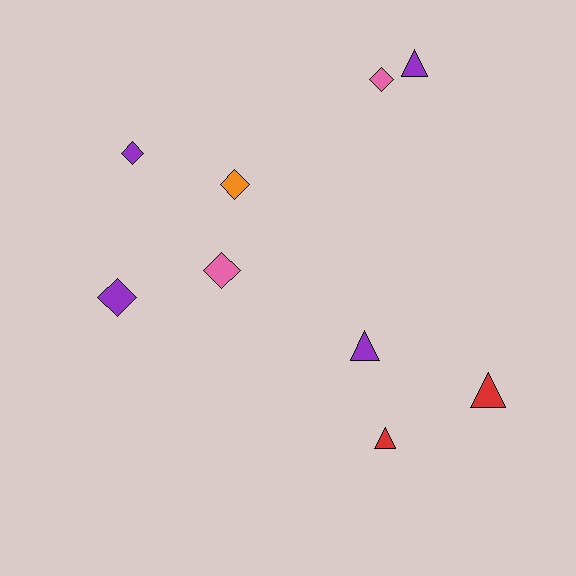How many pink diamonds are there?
There are 2 pink diamonds.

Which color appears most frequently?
Purple, with 4 objects.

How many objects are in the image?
There are 9 objects.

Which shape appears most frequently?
Diamond, with 5 objects.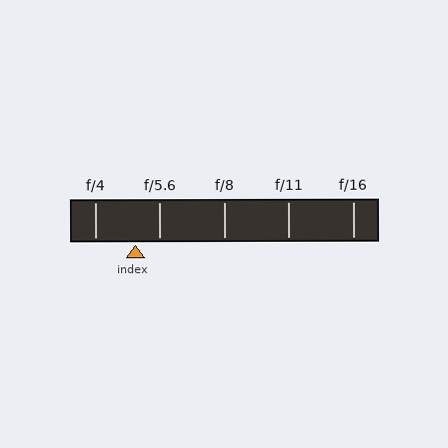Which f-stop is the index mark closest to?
The index mark is closest to f/5.6.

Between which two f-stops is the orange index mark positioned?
The index mark is between f/4 and f/5.6.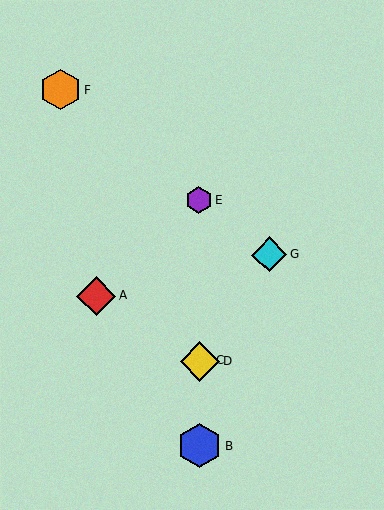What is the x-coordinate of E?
Object E is at x≈198.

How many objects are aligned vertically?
4 objects (B, C, D, E) are aligned vertically.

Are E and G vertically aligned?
No, E is at x≈198 and G is at x≈269.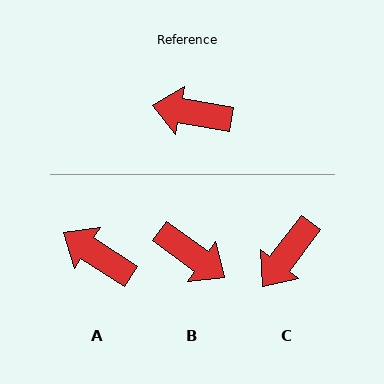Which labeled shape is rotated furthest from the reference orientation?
B, about 155 degrees away.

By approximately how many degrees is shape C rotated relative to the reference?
Approximately 63 degrees counter-clockwise.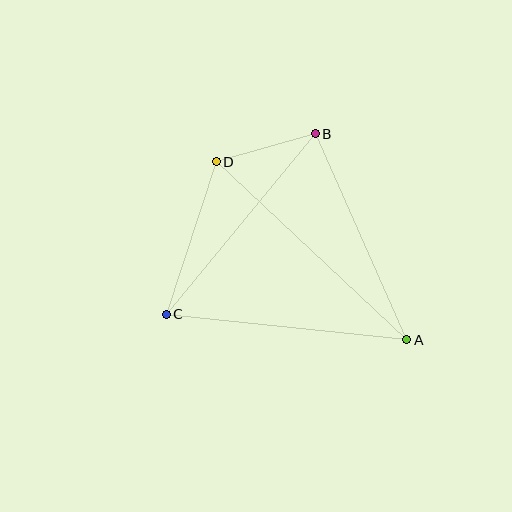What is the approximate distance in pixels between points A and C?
The distance between A and C is approximately 242 pixels.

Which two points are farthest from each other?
Points A and D are farthest from each other.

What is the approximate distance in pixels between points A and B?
The distance between A and B is approximately 226 pixels.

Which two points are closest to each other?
Points B and D are closest to each other.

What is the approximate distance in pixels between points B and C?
The distance between B and C is approximately 234 pixels.